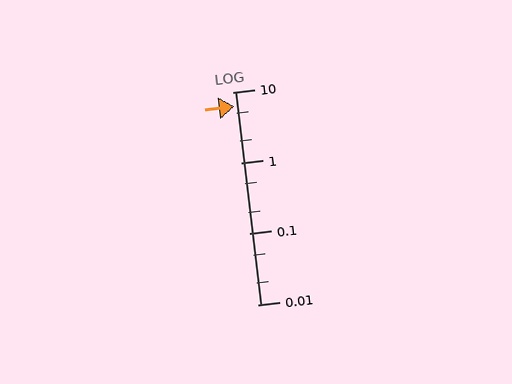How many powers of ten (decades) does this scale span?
The scale spans 3 decades, from 0.01 to 10.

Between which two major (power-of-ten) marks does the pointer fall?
The pointer is between 1 and 10.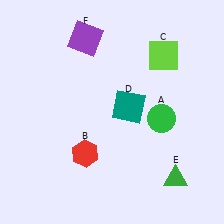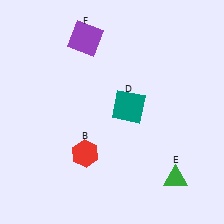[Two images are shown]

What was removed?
The green circle (A), the lime square (C) were removed in Image 2.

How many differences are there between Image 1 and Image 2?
There are 2 differences between the two images.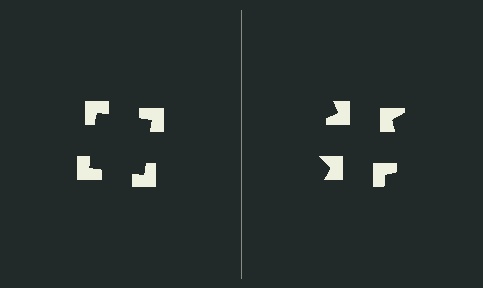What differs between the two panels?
The notched squares are positioned identically on both sides; only the wedge orientations differ. On the left they align to a square; on the right they are misaligned.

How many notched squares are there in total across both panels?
8 — 4 on each side.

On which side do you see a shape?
An illusory square appears on the left side. On the right side the wedge cuts are rotated, so no coherent shape forms.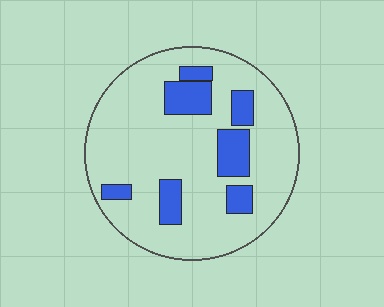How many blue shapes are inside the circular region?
7.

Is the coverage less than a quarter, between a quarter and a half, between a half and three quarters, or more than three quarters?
Less than a quarter.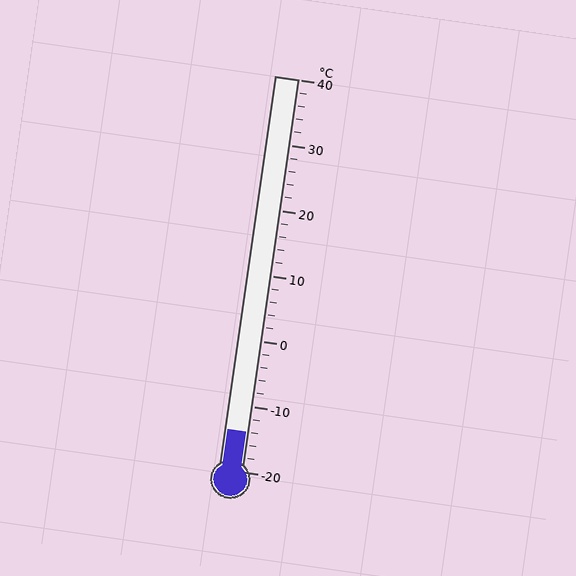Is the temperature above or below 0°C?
The temperature is below 0°C.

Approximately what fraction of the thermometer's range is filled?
The thermometer is filled to approximately 10% of its range.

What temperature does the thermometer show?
The thermometer shows approximately -14°C.